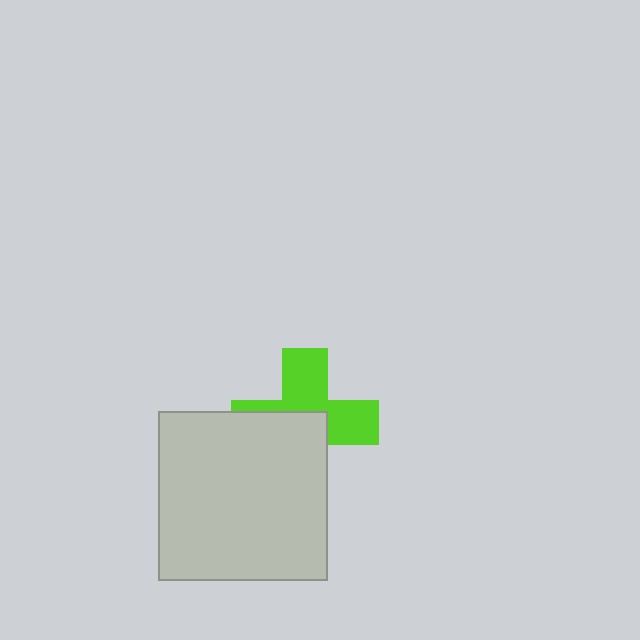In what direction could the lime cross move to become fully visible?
The lime cross could move toward the upper-right. That would shift it out from behind the light gray square entirely.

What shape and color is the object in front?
The object in front is a light gray square.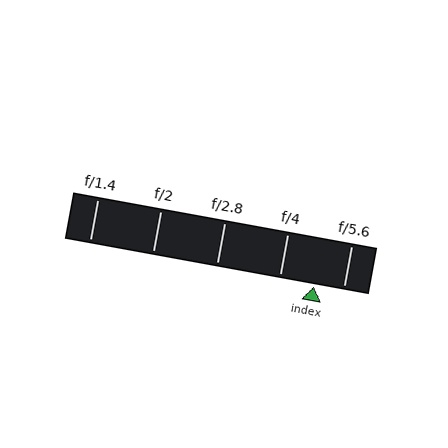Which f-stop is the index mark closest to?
The index mark is closest to f/5.6.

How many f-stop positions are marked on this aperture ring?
There are 5 f-stop positions marked.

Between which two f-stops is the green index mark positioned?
The index mark is between f/4 and f/5.6.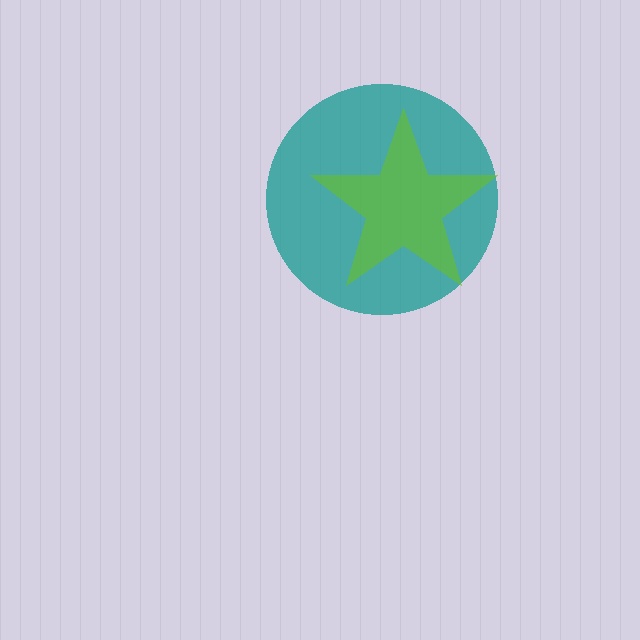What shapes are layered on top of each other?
The layered shapes are: a teal circle, a lime star.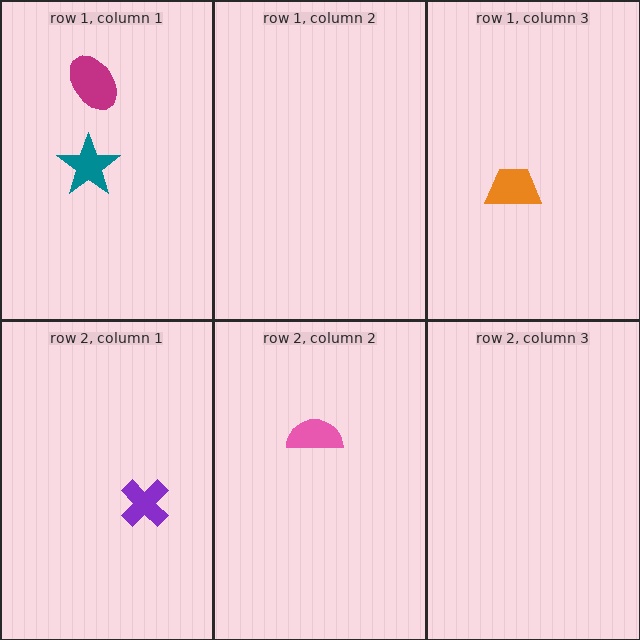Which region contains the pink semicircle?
The row 2, column 2 region.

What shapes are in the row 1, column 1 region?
The teal star, the magenta ellipse.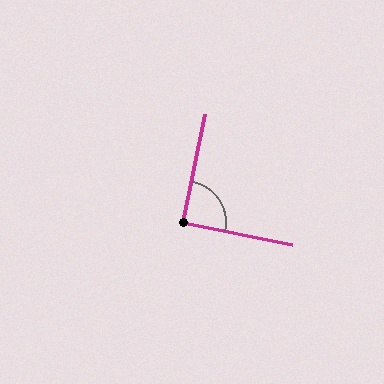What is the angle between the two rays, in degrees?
Approximately 90 degrees.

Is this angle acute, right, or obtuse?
It is approximately a right angle.